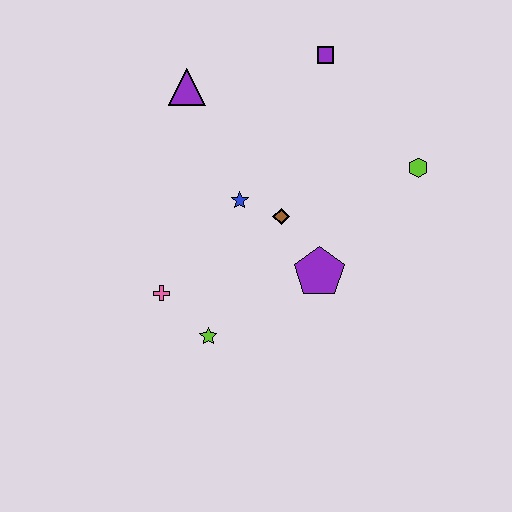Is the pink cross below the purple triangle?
Yes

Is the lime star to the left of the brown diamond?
Yes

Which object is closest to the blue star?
The brown diamond is closest to the blue star.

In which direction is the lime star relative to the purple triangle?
The lime star is below the purple triangle.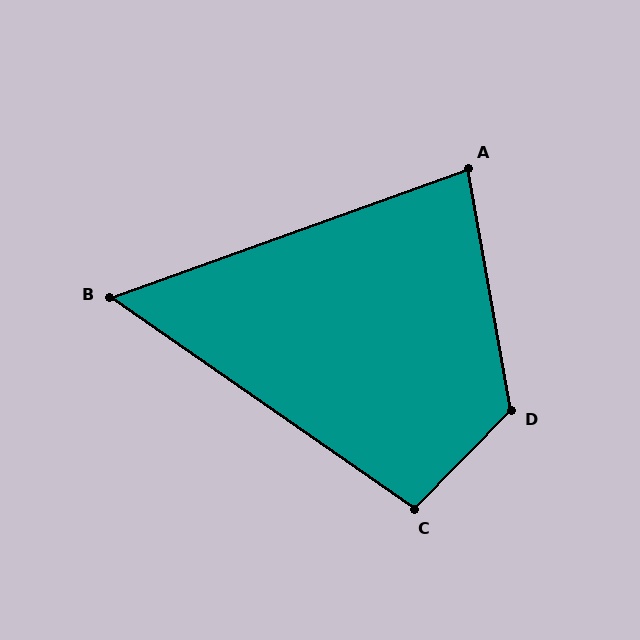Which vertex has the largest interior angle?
D, at approximately 125 degrees.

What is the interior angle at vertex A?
Approximately 80 degrees (acute).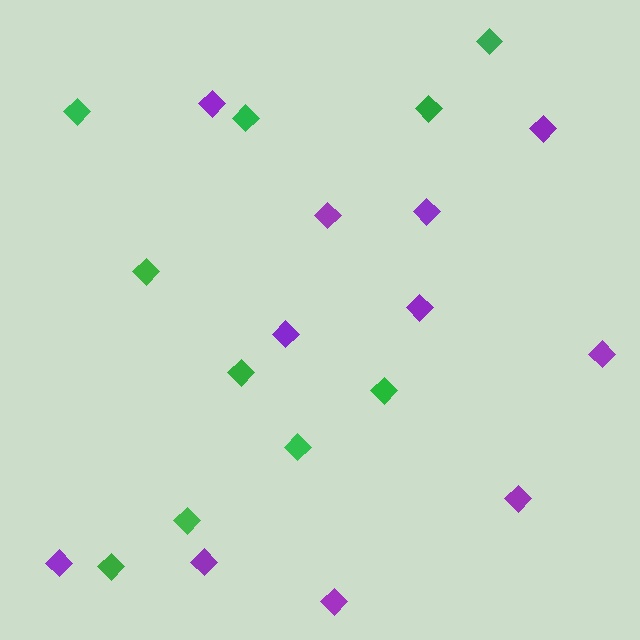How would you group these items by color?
There are 2 groups: one group of purple diamonds (11) and one group of green diamonds (10).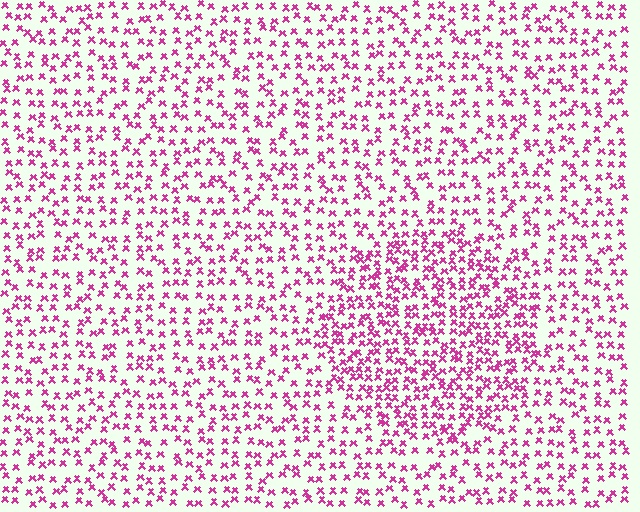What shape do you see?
I see a circle.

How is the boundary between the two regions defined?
The boundary is defined by a change in element density (approximately 1.8x ratio). All elements are the same color, size, and shape.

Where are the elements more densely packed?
The elements are more densely packed inside the circle boundary.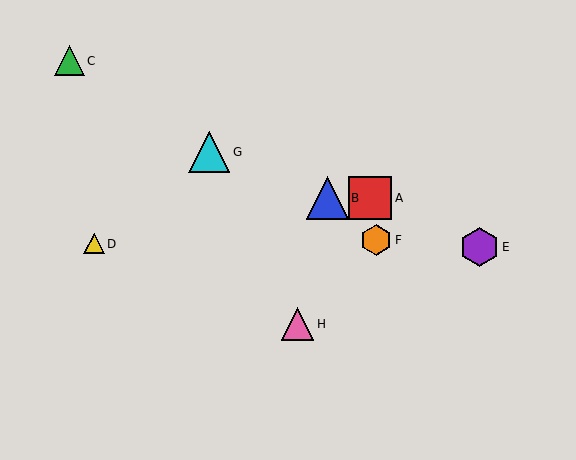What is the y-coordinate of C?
Object C is at y≈61.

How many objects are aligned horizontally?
2 objects (A, B) are aligned horizontally.